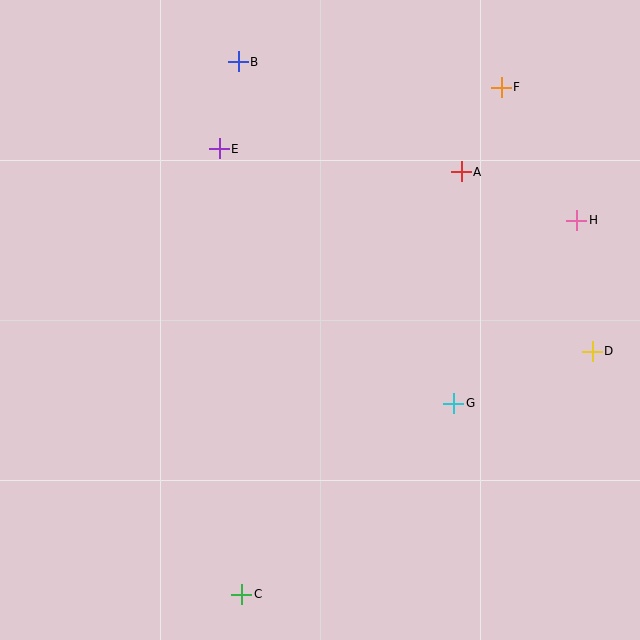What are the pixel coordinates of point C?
Point C is at (242, 594).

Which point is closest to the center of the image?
Point G at (454, 403) is closest to the center.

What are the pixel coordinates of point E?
Point E is at (219, 149).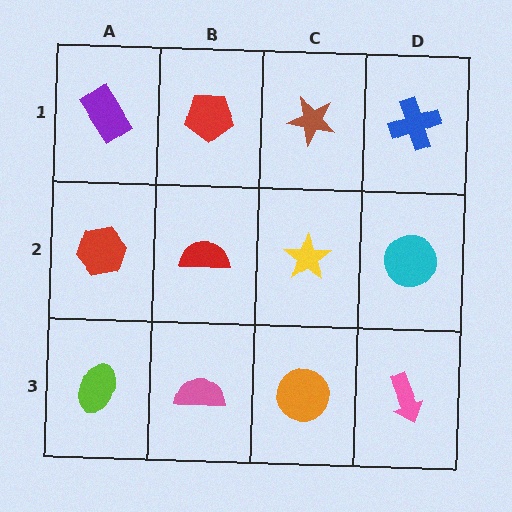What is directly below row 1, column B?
A red semicircle.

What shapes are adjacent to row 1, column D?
A cyan circle (row 2, column D), a brown star (row 1, column C).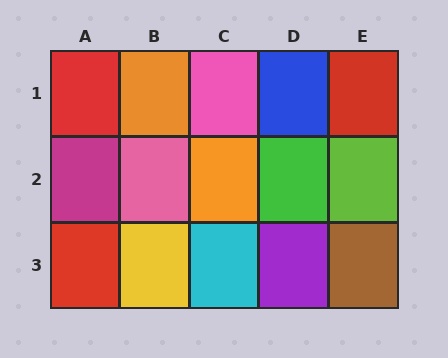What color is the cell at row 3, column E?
Brown.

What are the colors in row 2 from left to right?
Magenta, pink, orange, green, lime.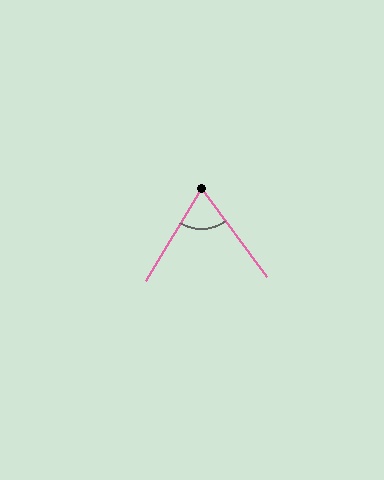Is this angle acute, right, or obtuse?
It is acute.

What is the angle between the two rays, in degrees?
Approximately 68 degrees.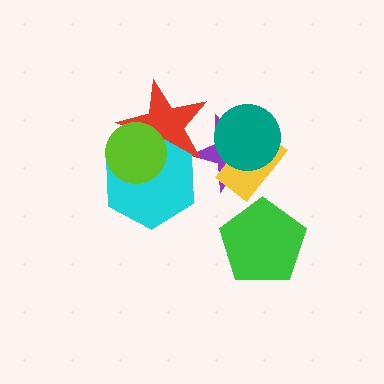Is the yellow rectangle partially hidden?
Yes, it is partially covered by another shape.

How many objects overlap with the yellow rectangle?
2 objects overlap with the yellow rectangle.